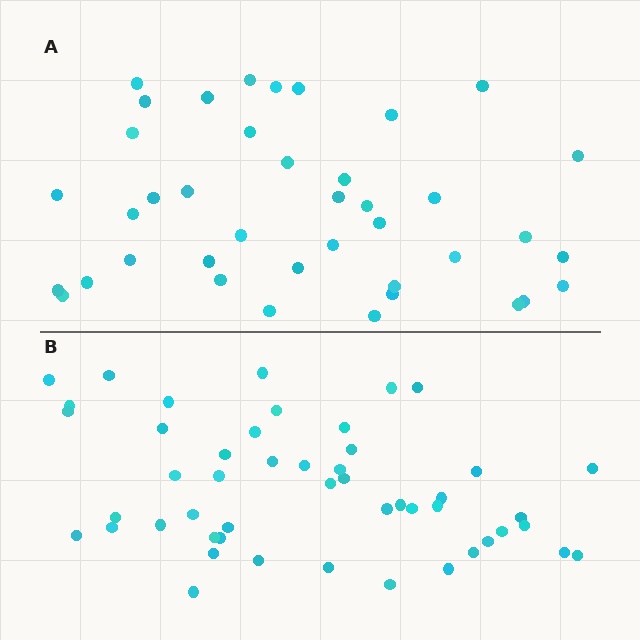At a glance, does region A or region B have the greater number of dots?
Region B (the bottom region) has more dots.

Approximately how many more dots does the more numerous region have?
Region B has roughly 8 or so more dots than region A.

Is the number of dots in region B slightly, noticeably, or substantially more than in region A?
Region B has only slightly more — the two regions are fairly close. The ratio is roughly 1.2 to 1.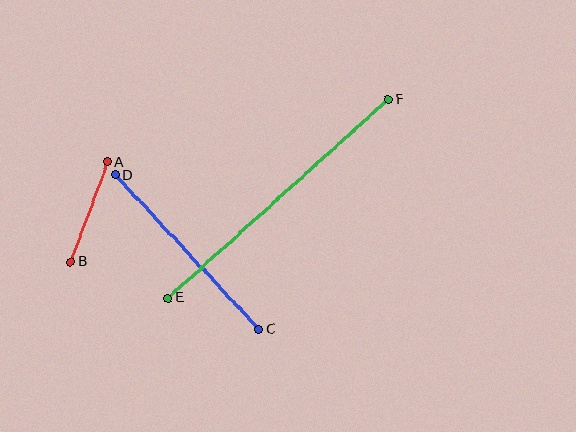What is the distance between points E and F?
The distance is approximately 296 pixels.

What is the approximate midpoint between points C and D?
The midpoint is at approximately (187, 252) pixels.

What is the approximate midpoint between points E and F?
The midpoint is at approximately (278, 199) pixels.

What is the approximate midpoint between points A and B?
The midpoint is at approximately (89, 212) pixels.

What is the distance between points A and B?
The distance is approximately 106 pixels.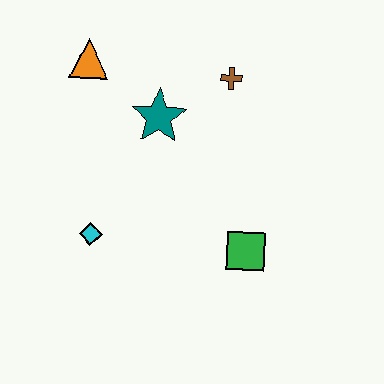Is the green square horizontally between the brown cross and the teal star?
No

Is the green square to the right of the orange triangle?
Yes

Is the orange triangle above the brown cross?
Yes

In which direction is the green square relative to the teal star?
The green square is below the teal star.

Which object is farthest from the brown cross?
The cyan diamond is farthest from the brown cross.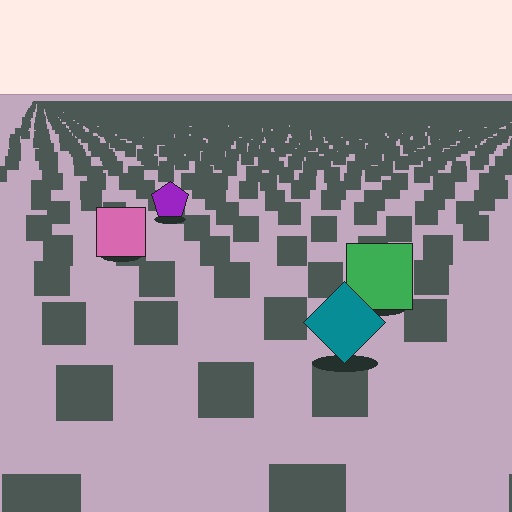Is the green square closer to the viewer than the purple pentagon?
Yes. The green square is closer — you can tell from the texture gradient: the ground texture is coarser near it.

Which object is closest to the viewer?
The teal diamond is closest. The texture marks near it are larger and more spread out.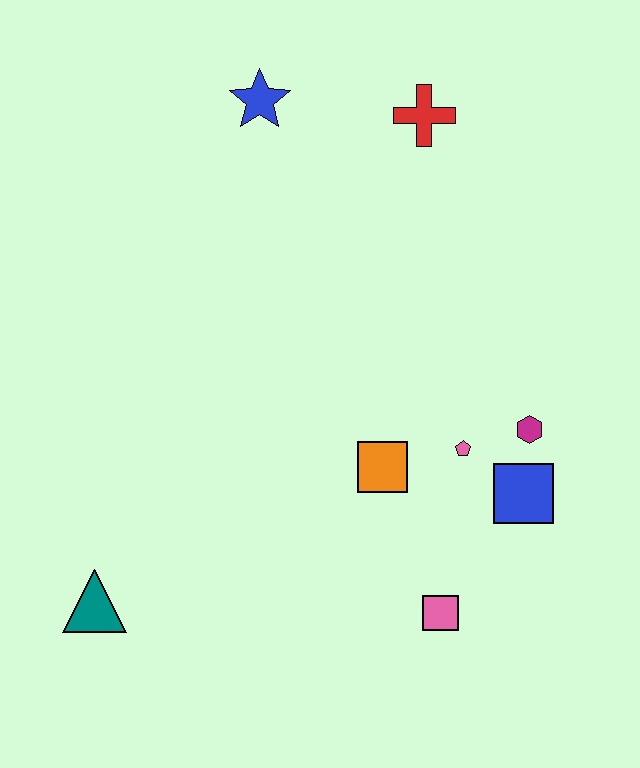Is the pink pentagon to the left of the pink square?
No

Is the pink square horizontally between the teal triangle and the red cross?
No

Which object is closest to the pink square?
The blue square is closest to the pink square.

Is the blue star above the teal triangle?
Yes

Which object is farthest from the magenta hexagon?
The teal triangle is farthest from the magenta hexagon.